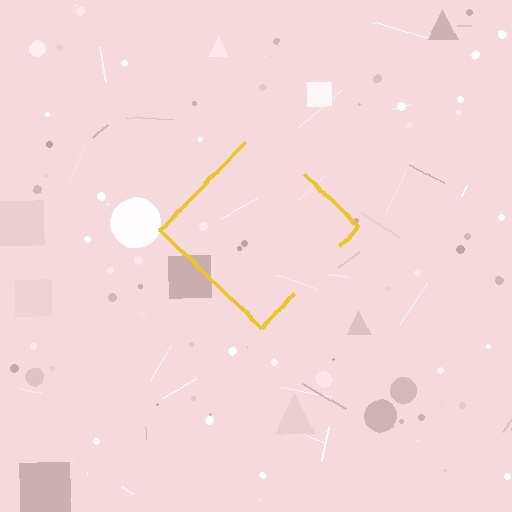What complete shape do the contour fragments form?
The contour fragments form a diamond.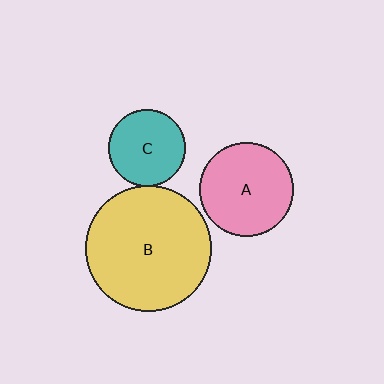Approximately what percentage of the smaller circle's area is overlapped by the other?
Approximately 5%.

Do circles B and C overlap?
Yes.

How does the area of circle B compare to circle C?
Approximately 2.7 times.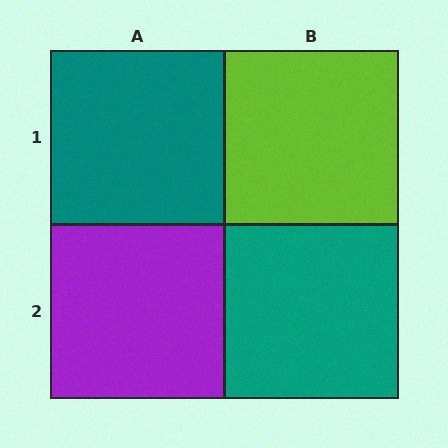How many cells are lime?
1 cell is lime.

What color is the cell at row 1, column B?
Lime.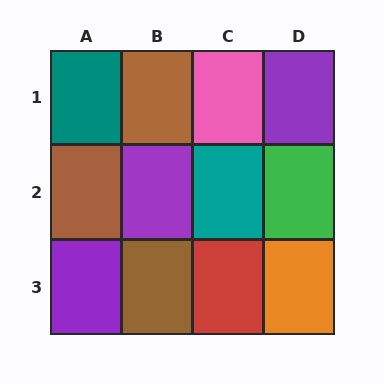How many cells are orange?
1 cell is orange.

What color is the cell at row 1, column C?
Pink.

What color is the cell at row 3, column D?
Orange.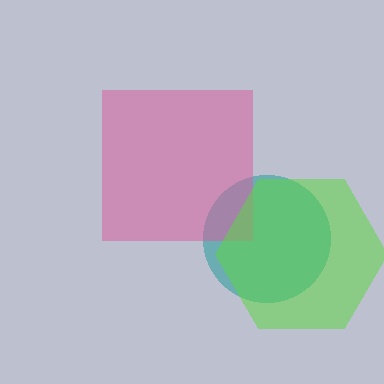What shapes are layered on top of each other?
The layered shapes are: a teal circle, a pink square, a lime hexagon.